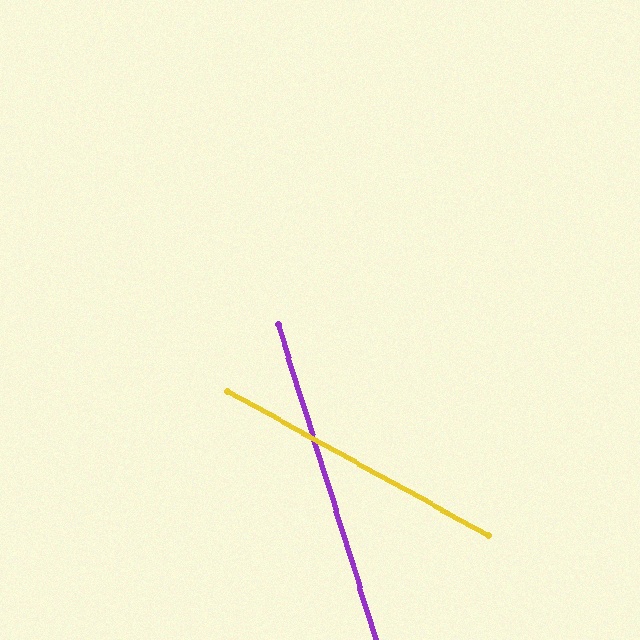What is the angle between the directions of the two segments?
Approximately 44 degrees.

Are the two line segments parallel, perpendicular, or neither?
Neither parallel nor perpendicular — they differ by about 44°.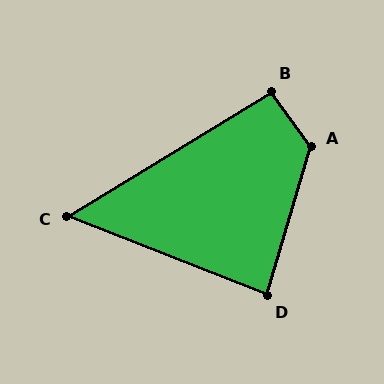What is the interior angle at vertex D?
Approximately 85 degrees (approximately right).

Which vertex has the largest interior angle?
A, at approximately 127 degrees.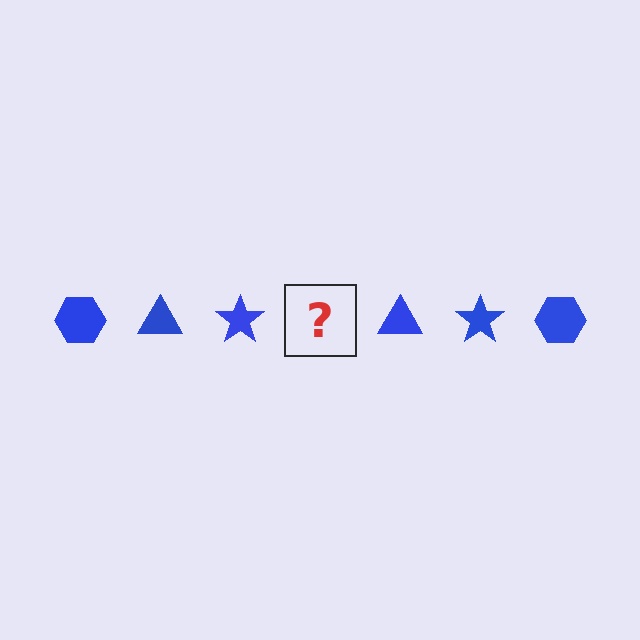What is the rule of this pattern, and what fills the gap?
The rule is that the pattern cycles through hexagon, triangle, star shapes in blue. The gap should be filled with a blue hexagon.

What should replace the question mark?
The question mark should be replaced with a blue hexagon.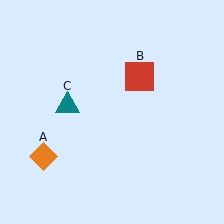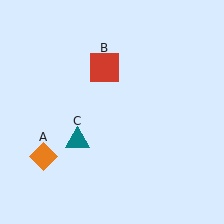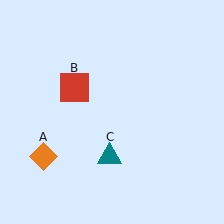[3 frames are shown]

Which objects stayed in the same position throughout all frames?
Orange diamond (object A) remained stationary.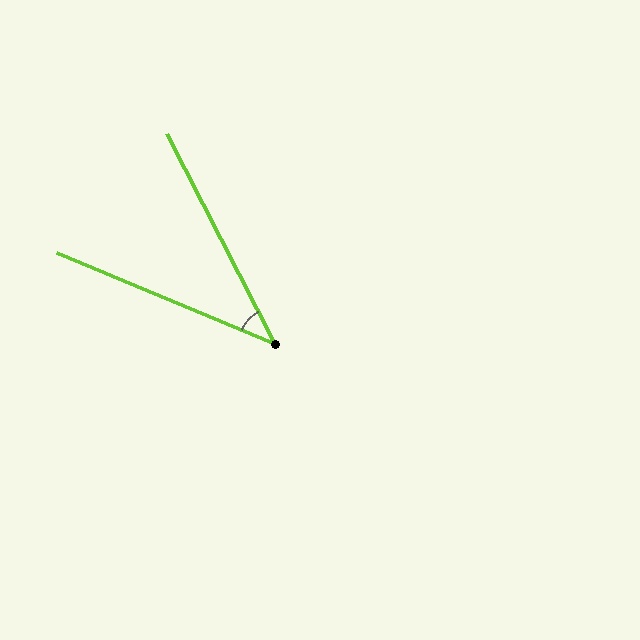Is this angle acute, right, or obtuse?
It is acute.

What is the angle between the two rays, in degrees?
Approximately 40 degrees.